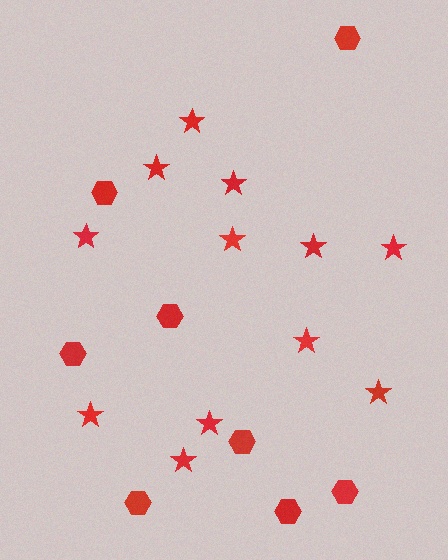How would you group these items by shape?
There are 2 groups: one group of stars (12) and one group of hexagons (8).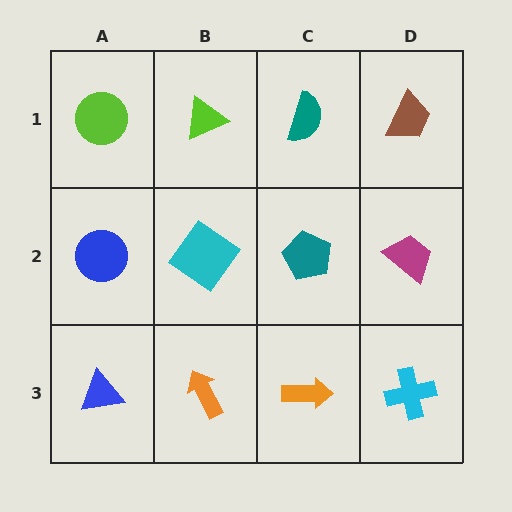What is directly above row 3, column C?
A teal pentagon.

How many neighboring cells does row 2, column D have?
3.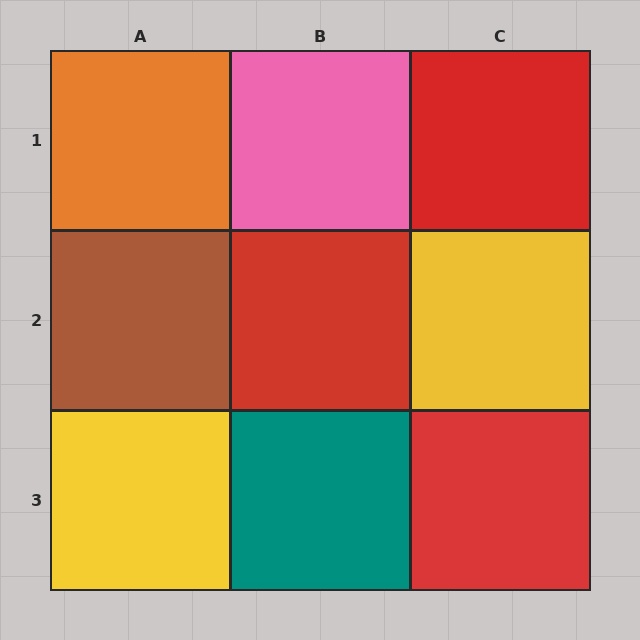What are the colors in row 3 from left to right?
Yellow, teal, red.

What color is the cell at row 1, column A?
Orange.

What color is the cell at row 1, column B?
Pink.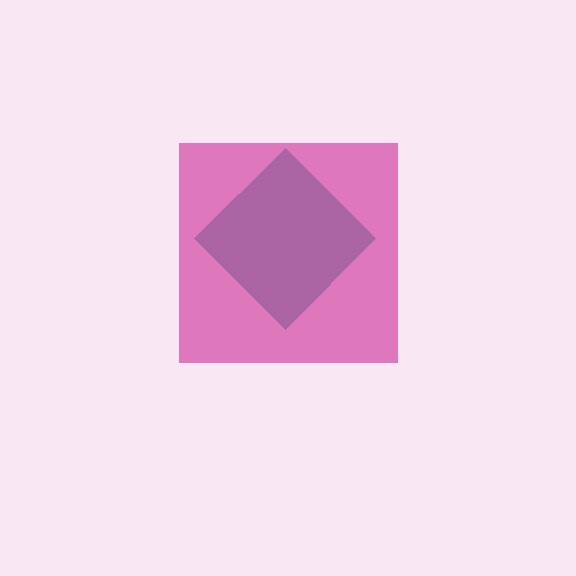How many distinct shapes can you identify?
There are 2 distinct shapes: a teal diamond, a magenta square.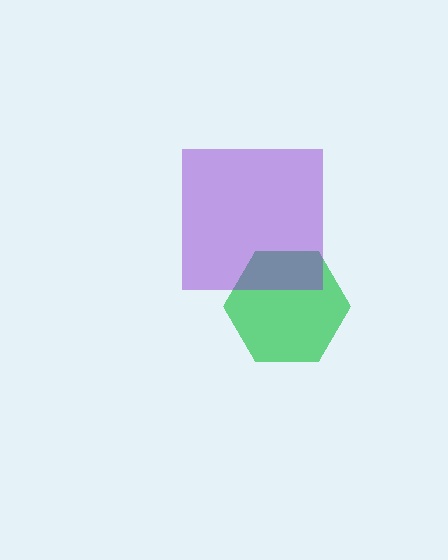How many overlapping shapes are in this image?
There are 2 overlapping shapes in the image.